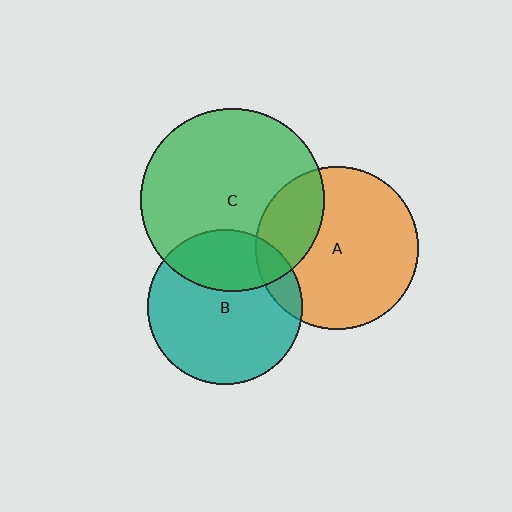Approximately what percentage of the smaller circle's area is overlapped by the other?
Approximately 10%.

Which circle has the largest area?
Circle C (green).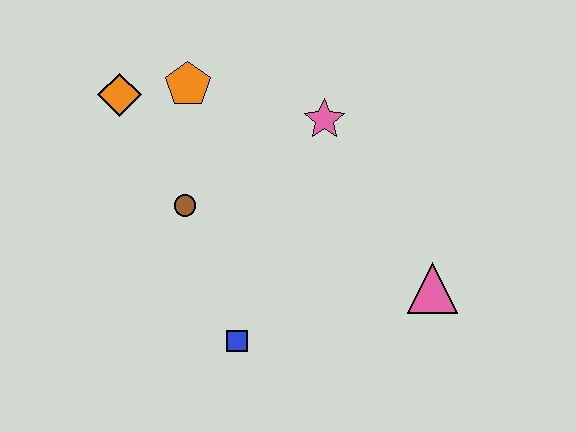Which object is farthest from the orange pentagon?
The pink triangle is farthest from the orange pentagon.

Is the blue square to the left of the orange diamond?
No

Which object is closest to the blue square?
The brown circle is closest to the blue square.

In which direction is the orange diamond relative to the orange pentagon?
The orange diamond is to the left of the orange pentagon.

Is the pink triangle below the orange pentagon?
Yes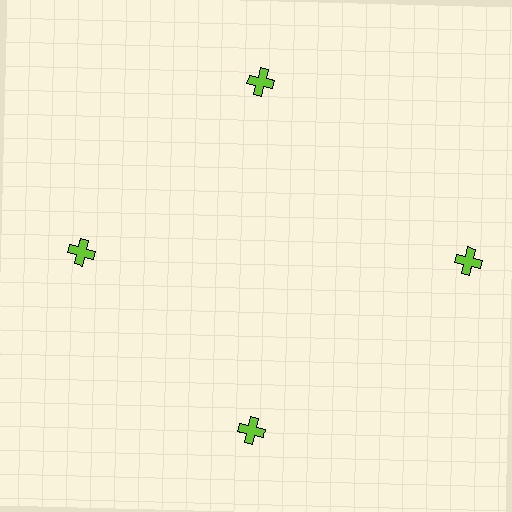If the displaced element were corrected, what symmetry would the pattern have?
It would have 4-fold rotational symmetry — the pattern would map onto itself every 90 degrees.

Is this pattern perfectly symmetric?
No. The 4 lime crosses are arranged in a ring, but one element near the 3 o'clock position is pushed outward from the center, breaking the 4-fold rotational symmetry.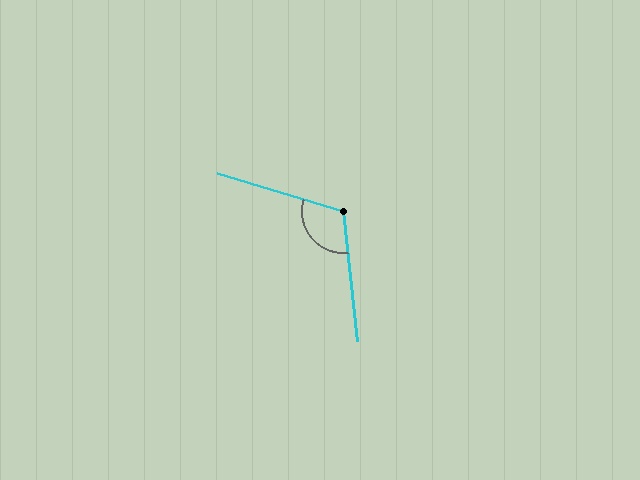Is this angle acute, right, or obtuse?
It is obtuse.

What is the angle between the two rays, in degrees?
Approximately 113 degrees.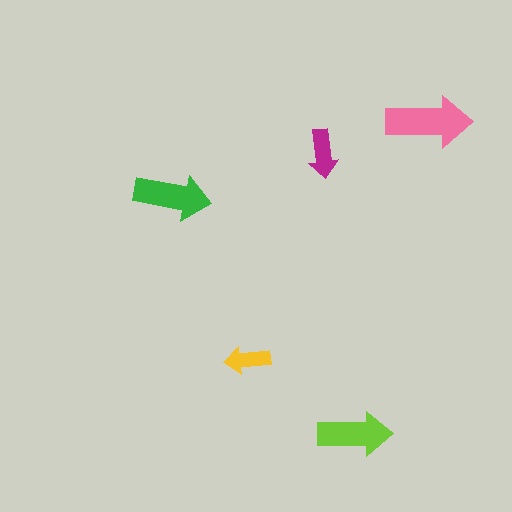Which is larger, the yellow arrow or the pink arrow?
The pink one.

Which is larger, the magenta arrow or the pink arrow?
The pink one.